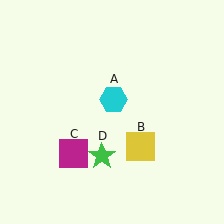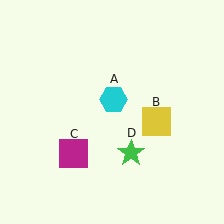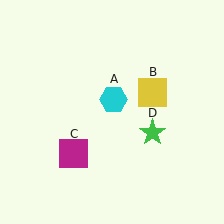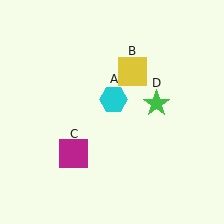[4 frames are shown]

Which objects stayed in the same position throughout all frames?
Cyan hexagon (object A) and magenta square (object C) remained stationary.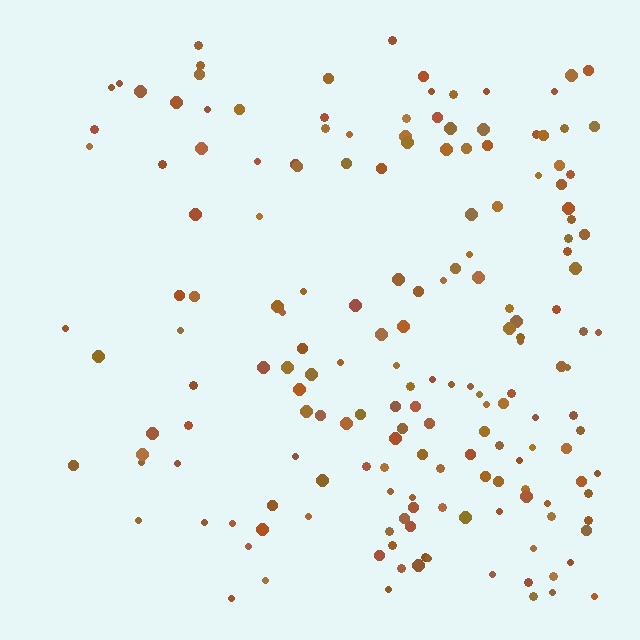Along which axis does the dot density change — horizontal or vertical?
Horizontal.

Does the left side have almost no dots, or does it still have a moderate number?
Still a moderate number, just noticeably fewer than the right.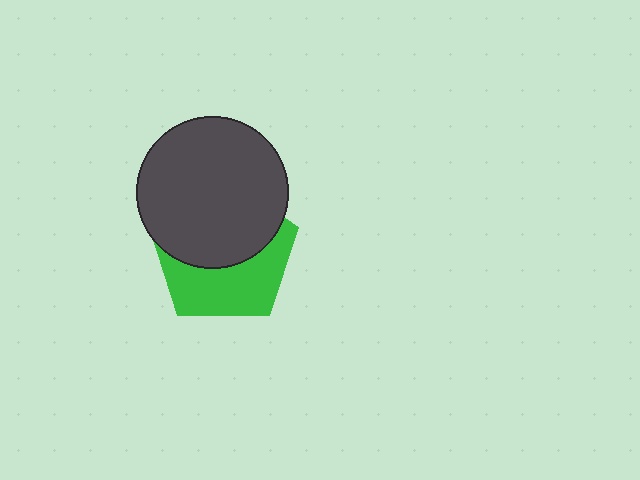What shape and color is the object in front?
The object in front is a dark gray circle.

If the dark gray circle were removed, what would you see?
You would see the complete green pentagon.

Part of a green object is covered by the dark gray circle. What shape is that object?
It is a pentagon.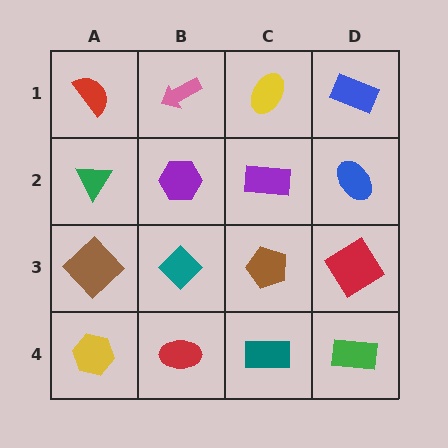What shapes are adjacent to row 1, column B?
A purple hexagon (row 2, column B), a red semicircle (row 1, column A), a yellow ellipse (row 1, column C).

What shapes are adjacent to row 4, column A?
A brown diamond (row 3, column A), a red ellipse (row 4, column B).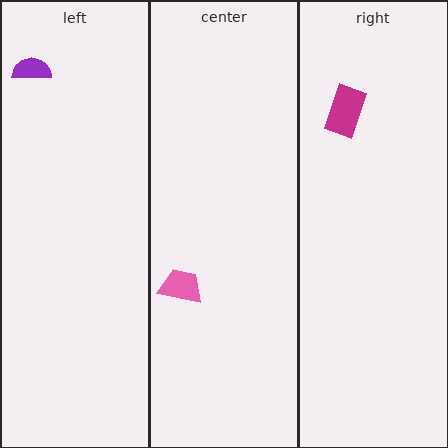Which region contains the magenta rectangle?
The right region.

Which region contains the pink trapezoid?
The center region.